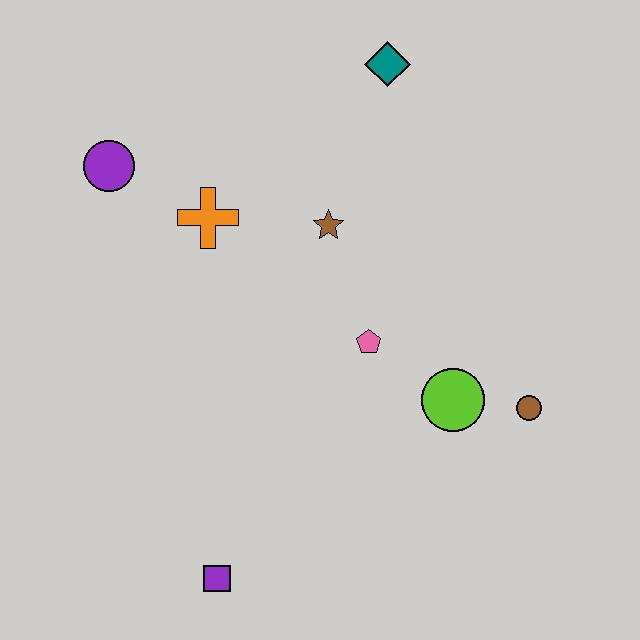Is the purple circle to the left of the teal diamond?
Yes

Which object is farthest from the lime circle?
The purple circle is farthest from the lime circle.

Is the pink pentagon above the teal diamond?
No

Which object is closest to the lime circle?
The brown circle is closest to the lime circle.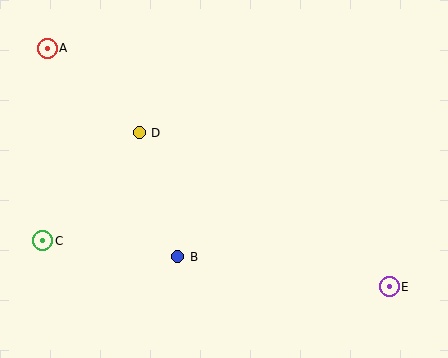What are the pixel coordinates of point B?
Point B is at (178, 257).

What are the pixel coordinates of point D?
Point D is at (139, 133).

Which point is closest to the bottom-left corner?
Point C is closest to the bottom-left corner.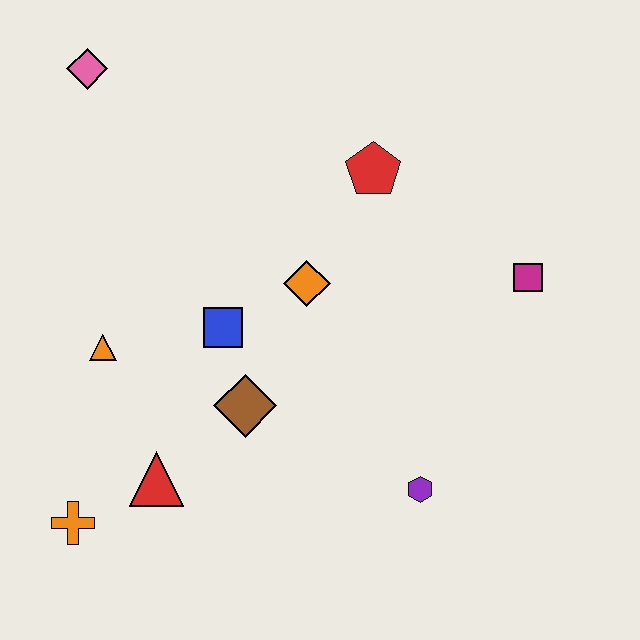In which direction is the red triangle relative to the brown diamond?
The red triangle is to the left of the brown diamond.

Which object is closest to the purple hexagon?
The brown diamond is closest to the purple hexagon.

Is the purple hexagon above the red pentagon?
No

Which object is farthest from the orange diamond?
The orange cross is farthest from the orange diamond.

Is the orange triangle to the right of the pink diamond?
Yes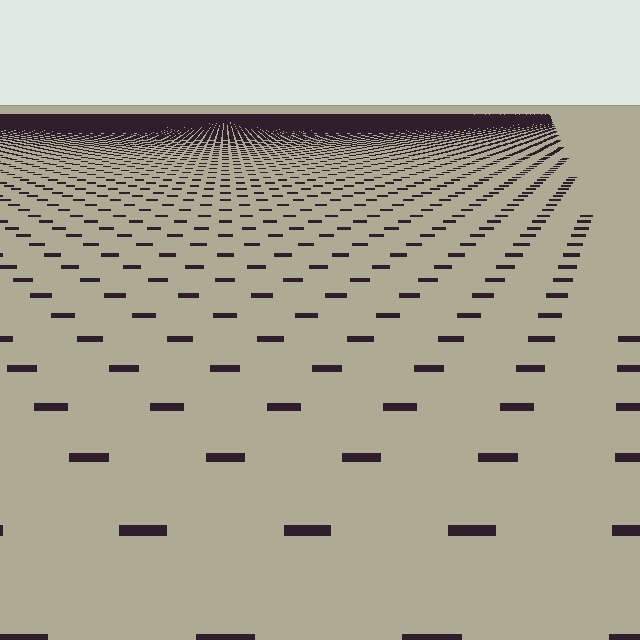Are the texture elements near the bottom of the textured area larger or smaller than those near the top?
Larger. Near the bottom, elements are closer to the viewer and appear at a bigger on-screen size.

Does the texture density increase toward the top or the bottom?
Density increases toward the top.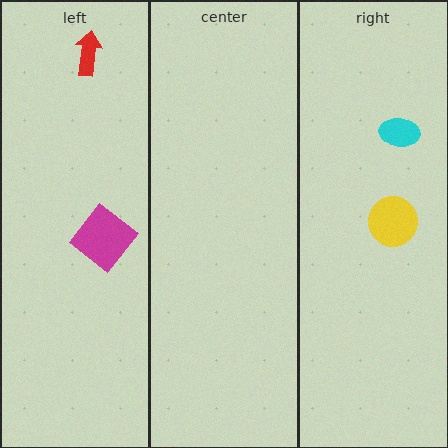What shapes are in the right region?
The yellow circle, the cyan ellipse.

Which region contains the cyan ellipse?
The right region.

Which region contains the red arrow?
The left region.